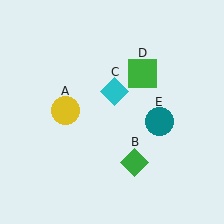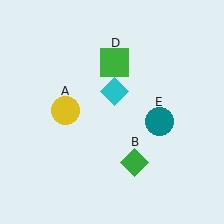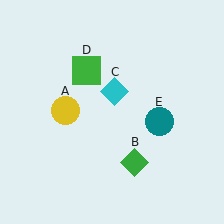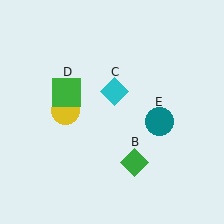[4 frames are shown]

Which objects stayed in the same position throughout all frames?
Yellow circle (object A) and green diamond (object B) and cyan diamond (object C) and teal circle (object E) remained stationary.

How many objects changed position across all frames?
1 object changed position: green square (object D).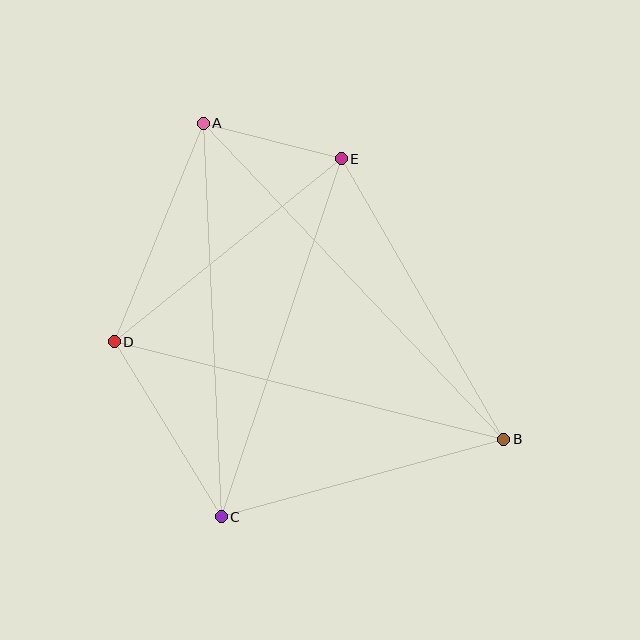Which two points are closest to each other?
Points A and E are closest to each other.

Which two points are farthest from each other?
Points A and B are farthest from each other.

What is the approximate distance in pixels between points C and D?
The distance between C and D is approximately 205 pixels.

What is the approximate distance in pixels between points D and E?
The distance between D and E is approximately 292 pixels.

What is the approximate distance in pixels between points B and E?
The distance between B and E is approximately 324 pixels.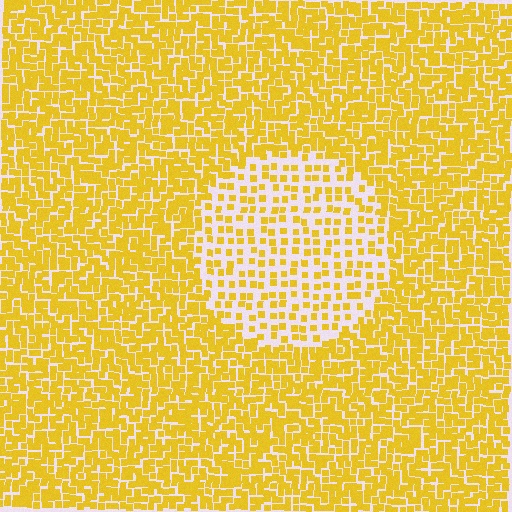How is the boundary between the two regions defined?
The boundary is defined by a change in element density (approximately 2.2x ratio). All elements are the same color, size, and shape.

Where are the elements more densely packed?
The elements are more densely packed outside the circle boundary.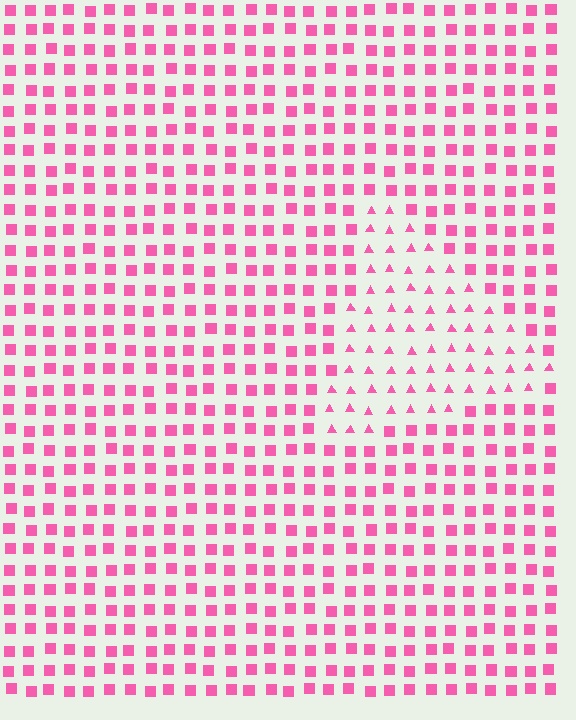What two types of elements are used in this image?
The image uses triangles inside the triangle region and squares outside it.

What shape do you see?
I see a triangle.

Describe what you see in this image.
The image is filled with small pink elements arranged in a uniform grid. A triangle-shaped region contains triangles, while the surrounding area contains squares. The boundary is defined purely by the change in element shape.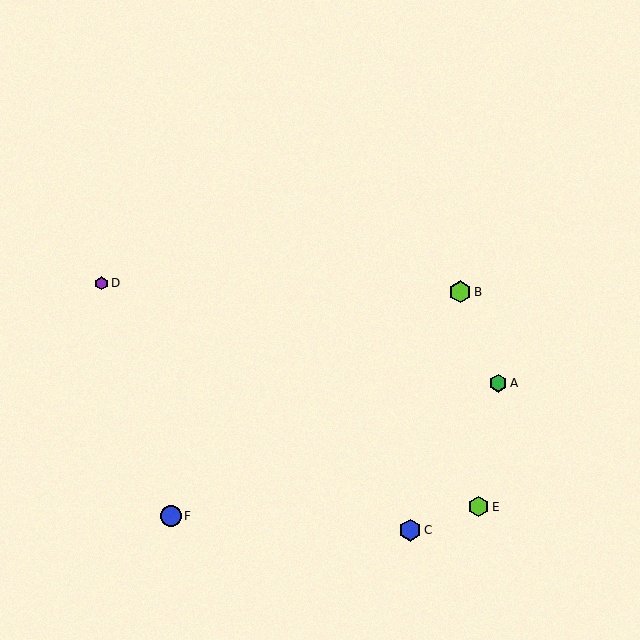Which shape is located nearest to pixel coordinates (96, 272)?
The purple hexagon (labeled D) at (102, 283) is nearest to that location.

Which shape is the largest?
The blue hexagon (labeled C) is the largest.